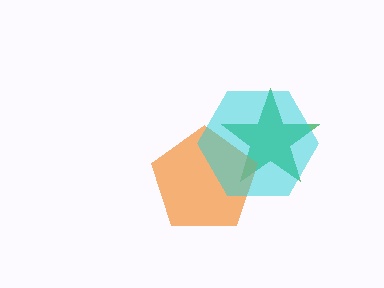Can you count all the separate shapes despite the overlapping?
Yes, there are 3 separate shapes.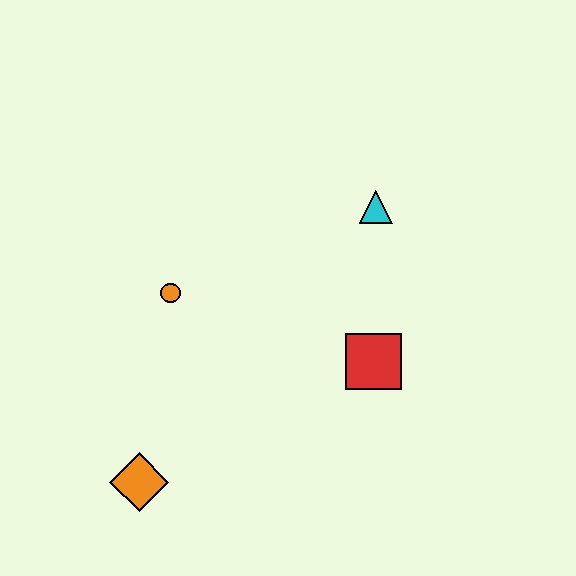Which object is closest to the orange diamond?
The orange circle is closest to the orange diamond.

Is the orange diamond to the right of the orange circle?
No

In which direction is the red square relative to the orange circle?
The red square is to the right of the orange circle.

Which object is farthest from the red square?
The orange diamond is farthest from the red square.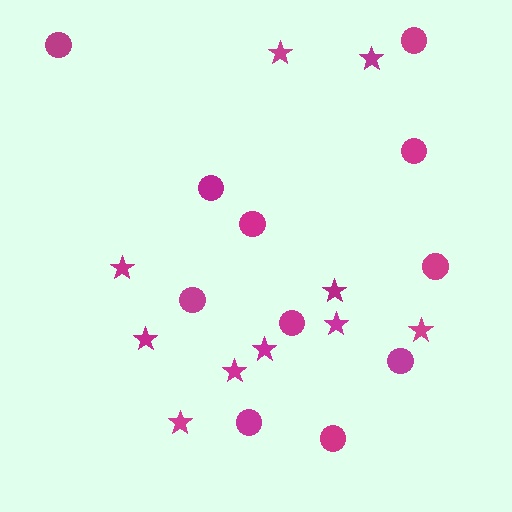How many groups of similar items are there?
There are 2 groups: one group of circles (11) and one group of stars (10).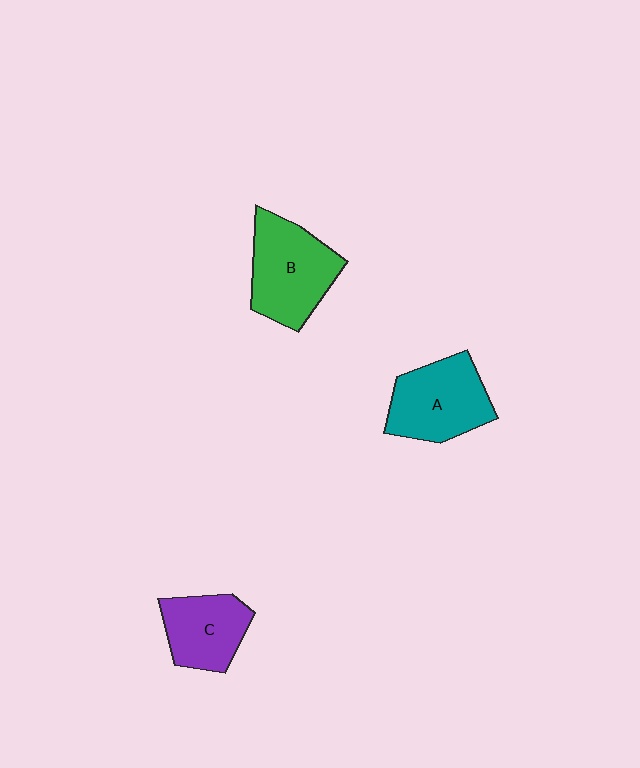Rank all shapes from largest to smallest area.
From largest to smallest: B (green), A (teal), C (purple).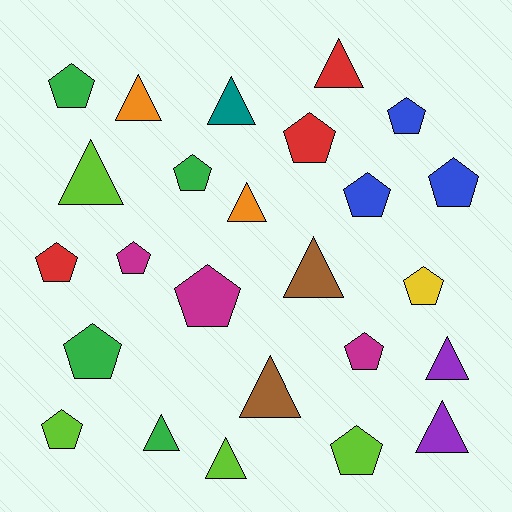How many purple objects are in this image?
There are 2 purple objects.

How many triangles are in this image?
There are 11 triangles.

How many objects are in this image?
There are 25 objects.